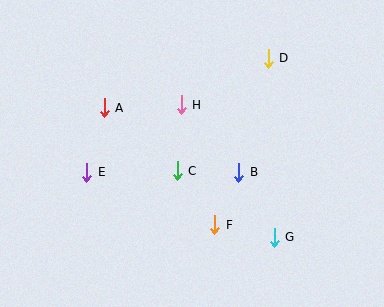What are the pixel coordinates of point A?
Point A is at (104, 108).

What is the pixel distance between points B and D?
The distance between B and D is 118 pixels.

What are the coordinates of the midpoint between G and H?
The midpoint between G and H is at (228, 171).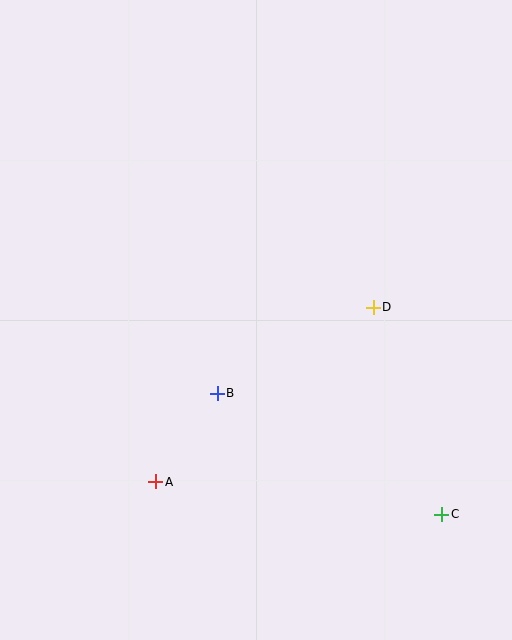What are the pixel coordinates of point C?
Point C is at (442, 514).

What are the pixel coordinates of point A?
Point A is at (156, 482).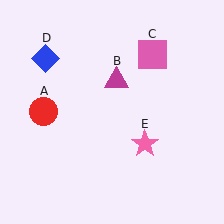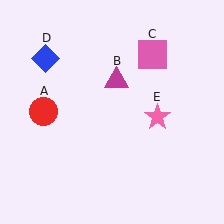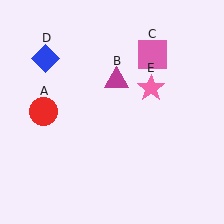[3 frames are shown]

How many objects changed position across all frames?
1 object changed position: pink star (object E).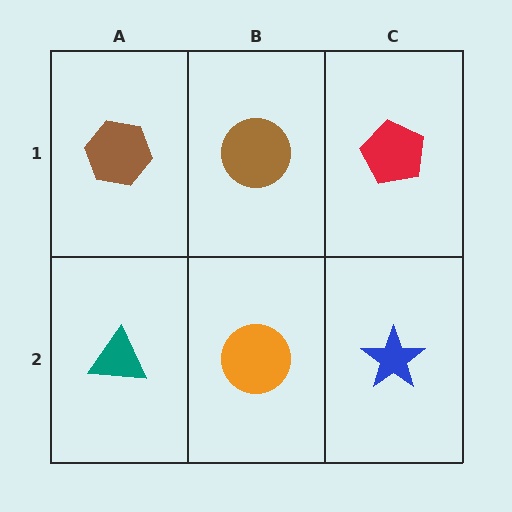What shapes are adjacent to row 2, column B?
A brown circle (row 1, column B), a teal triangle (row 2, column A), a blue star (row 2, column C).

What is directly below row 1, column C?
A blue star.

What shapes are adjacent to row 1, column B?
An orange circle (row 2, column B), a brown hexagon (row 1, column A), a red pentagon (row 1, column C).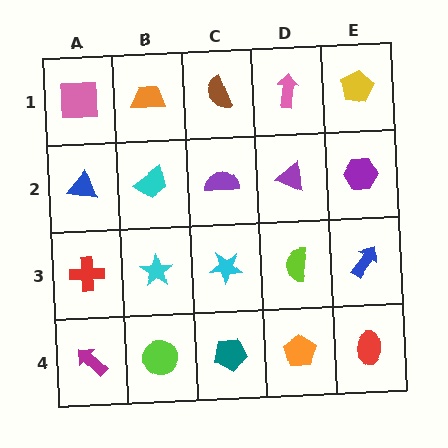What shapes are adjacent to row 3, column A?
A blue triangle (row 2, column A), a magenta arrow (row 4, column A), a cyan star (row 3, column B).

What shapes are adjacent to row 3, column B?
A cyan trapezoid (row 2, column B), a lime circle (row 4, column B), a red cross (row 3, column A), a cyan star (row 3, column C).